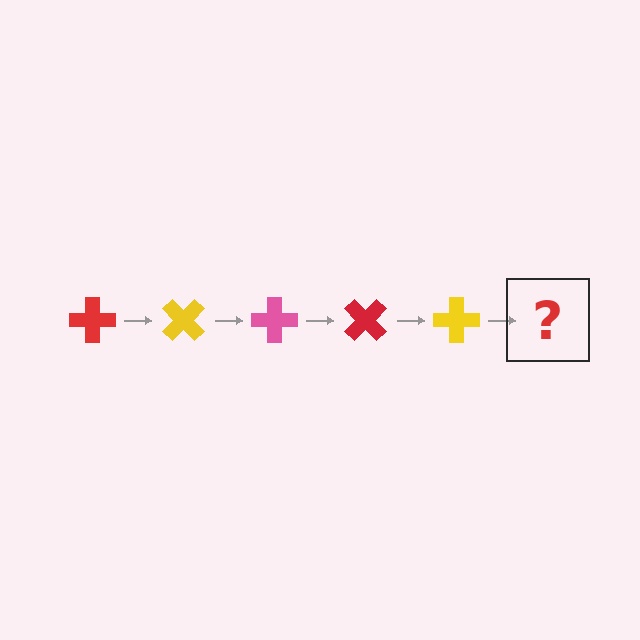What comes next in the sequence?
The next element should be a pink cross, rotated 225 degrees from the start.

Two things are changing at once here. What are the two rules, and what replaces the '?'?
The two rules are that it rotates 45 degrees each step and the color cycles through red, yellow, and pink. The '?' should be a pink cross, rotated 225 degrees from the start.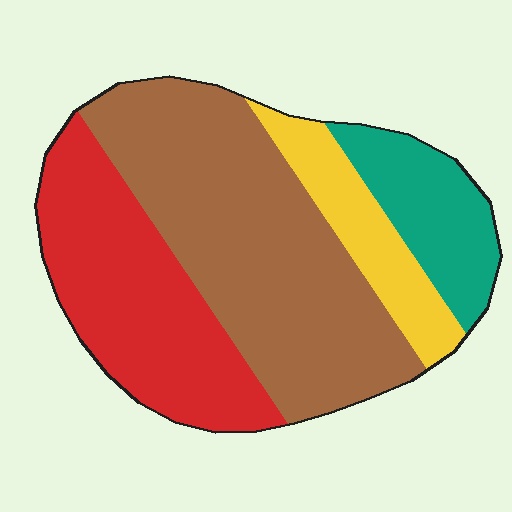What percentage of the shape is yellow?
Yellow takes up less than a sixth of the shape.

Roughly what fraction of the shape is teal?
Teal takes up about one eighth (1/8) of the shape.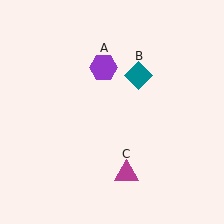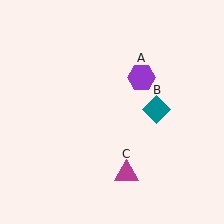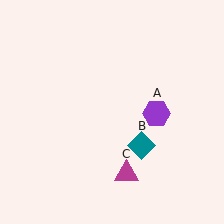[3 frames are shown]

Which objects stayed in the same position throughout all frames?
Magenta triangle (object C) remained stationary.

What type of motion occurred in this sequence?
The purple hexagon (object A), teal diamond (object B) rotated clockwise around the center of the scene.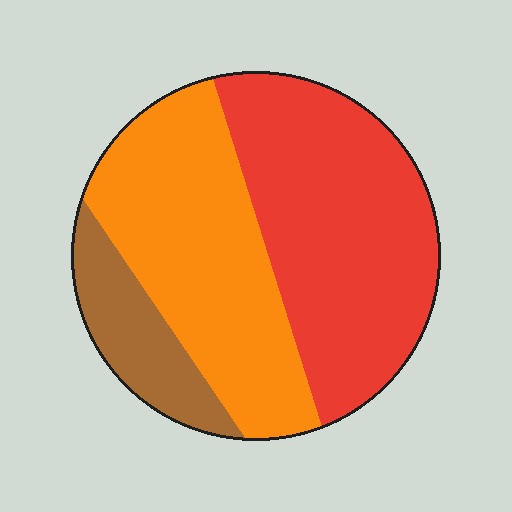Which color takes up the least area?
Brown, at roughly 15%.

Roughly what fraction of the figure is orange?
Orange covers about 40% of the figure.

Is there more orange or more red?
Red.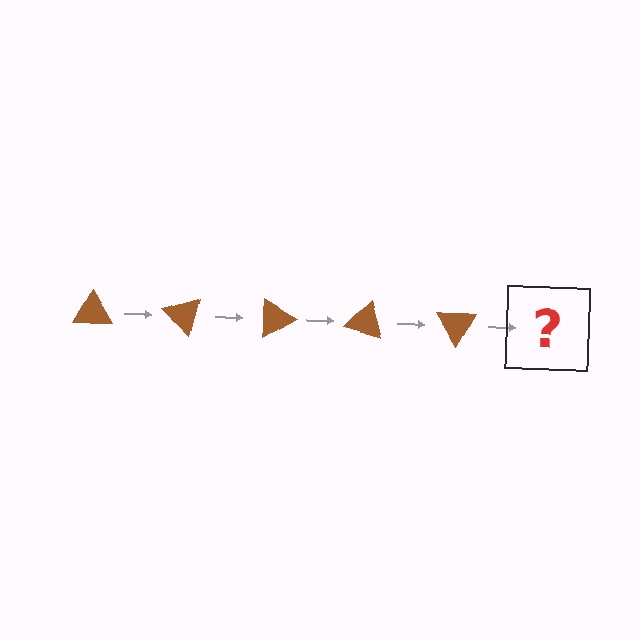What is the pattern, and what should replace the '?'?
The pattern is that the triangle rotates 45 degrees each step. The '?' should be a brown triangle rotated 225 degrees.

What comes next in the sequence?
The next element should be a brown triangle rotated 225 degrees.